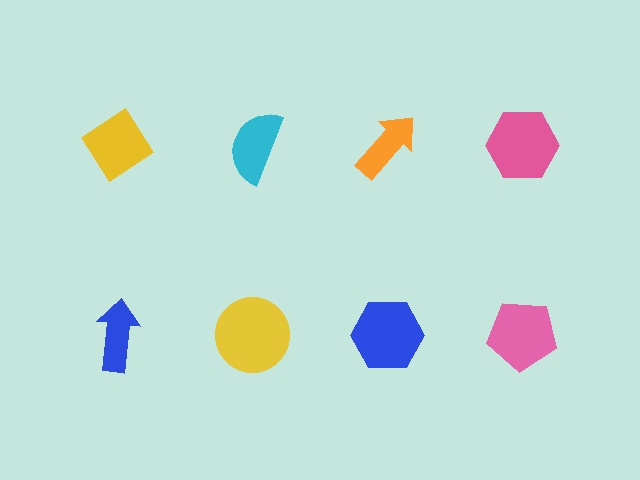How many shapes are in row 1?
4 shapes.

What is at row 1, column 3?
An orange arrow.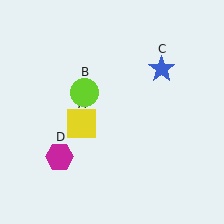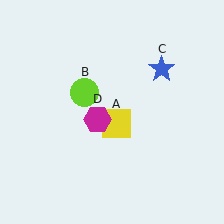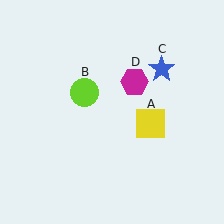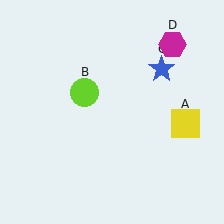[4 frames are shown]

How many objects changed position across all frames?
2 objects changed position: yellow square (object A), magenta hexagon (object D).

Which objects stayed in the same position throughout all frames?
Lime circle (object B) and blue star (object C) remained stationary.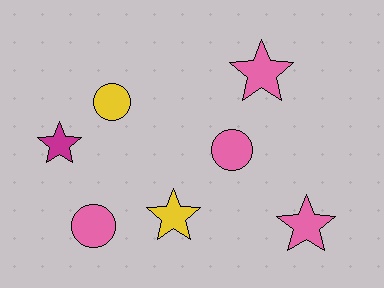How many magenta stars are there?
There is 1 magenta star.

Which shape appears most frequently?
Star, with 4 objects.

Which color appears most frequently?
Pink, with 4 objects.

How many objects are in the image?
There are 7 objects.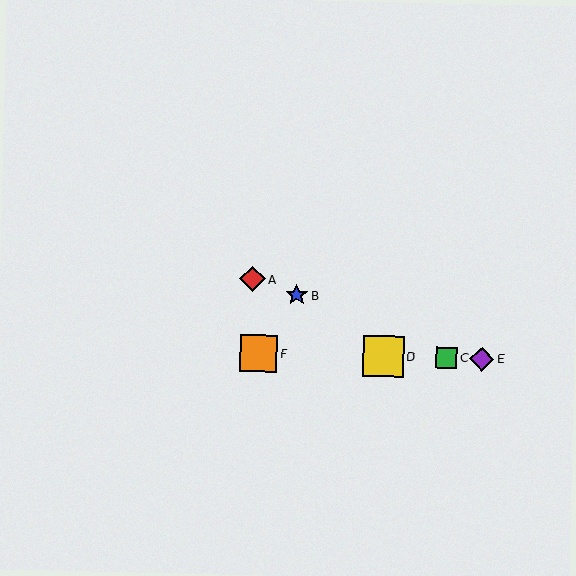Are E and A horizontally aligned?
No, E is at y≈359 and A is at y≈279.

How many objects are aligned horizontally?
4 objects (C, D, E, F) are aligned horizontally.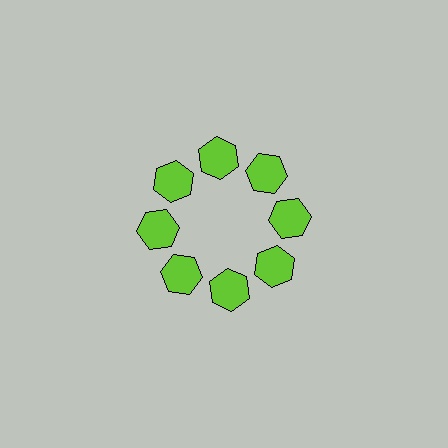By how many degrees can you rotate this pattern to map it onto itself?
The pattern maps onto itself every 45 degrees of rotation.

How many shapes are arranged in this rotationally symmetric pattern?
There are 8 shapes, arranged in 8 groups of 1.